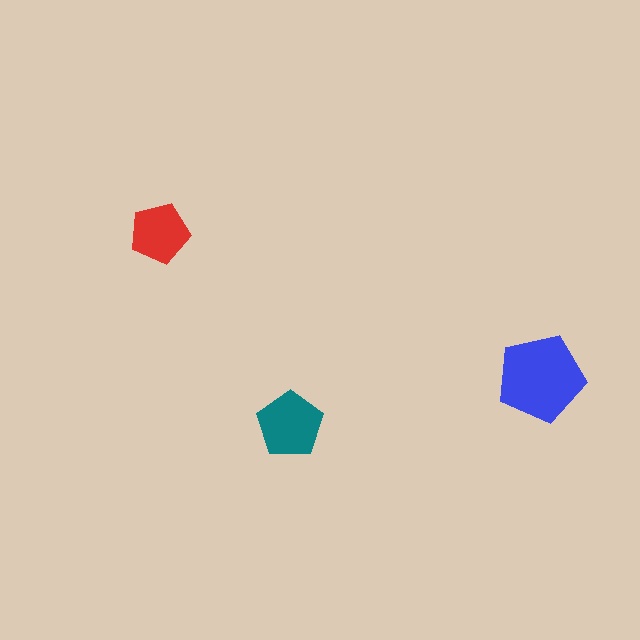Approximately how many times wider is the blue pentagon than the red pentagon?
About 1.5 times wider.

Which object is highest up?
The red pentagon is topmost.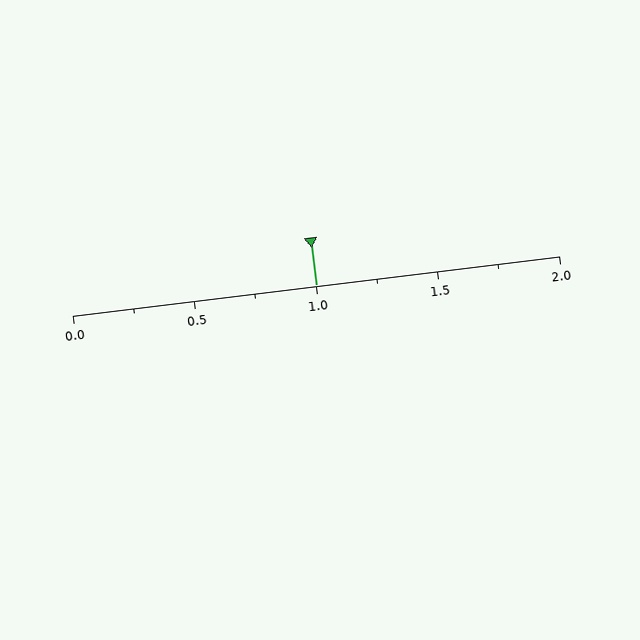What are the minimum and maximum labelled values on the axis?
The axis runs from 0.0 to 2.0.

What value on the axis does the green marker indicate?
The marker indicates approximately 1.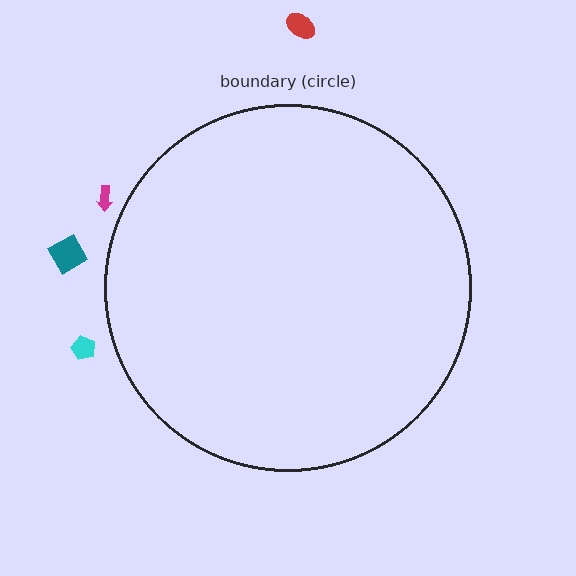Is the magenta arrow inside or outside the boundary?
Outside.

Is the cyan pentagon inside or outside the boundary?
Outside.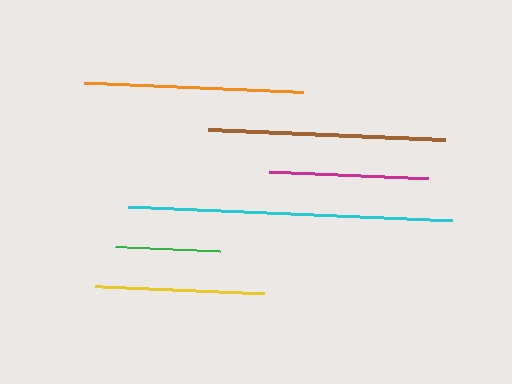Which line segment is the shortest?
The green line is the shortest at approximately 105 pixels.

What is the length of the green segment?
The green segment is approximately 105 pixels long.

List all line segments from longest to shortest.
From longest to shortest: cyan, brown, orange, yellow, magenta, green.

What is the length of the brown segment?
The brown segment is approximately 238 pixels long.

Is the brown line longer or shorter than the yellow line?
The brown line is longer than the yellow line.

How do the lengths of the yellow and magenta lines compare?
The yellow and magenta lines are approximately the same length.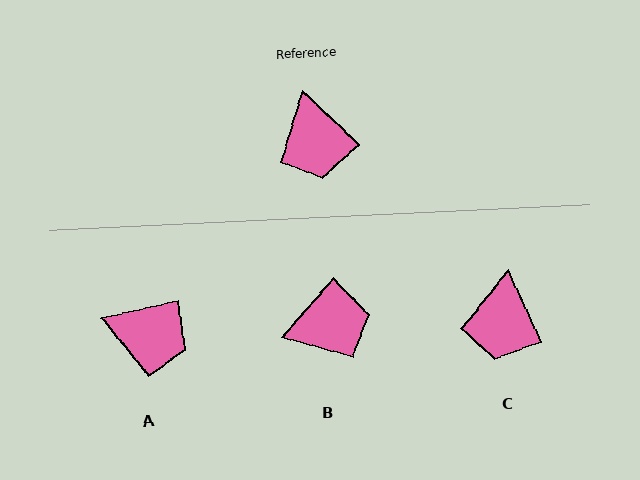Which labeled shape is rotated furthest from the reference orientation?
B, about 92 degrees away.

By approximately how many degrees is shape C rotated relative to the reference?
Approximately 22 degrees clockwise.